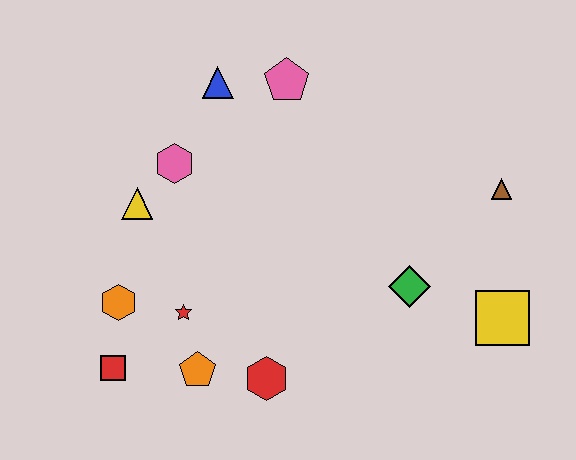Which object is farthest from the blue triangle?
The yellow square is farthest from the blue triangle.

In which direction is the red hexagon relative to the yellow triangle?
The red hexagon is below the yellow triangle.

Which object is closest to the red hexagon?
The orange pentagon is closest to the red hexagon.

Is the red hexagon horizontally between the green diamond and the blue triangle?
Yes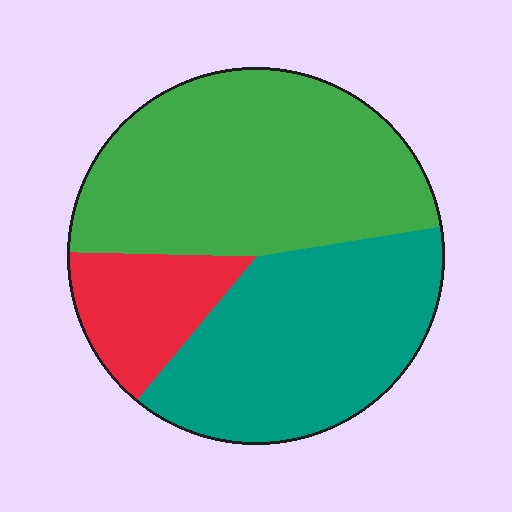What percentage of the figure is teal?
Teal takes up between a quarter and a half of the figure.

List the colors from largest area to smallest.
From largest to smallest: green, teal, red.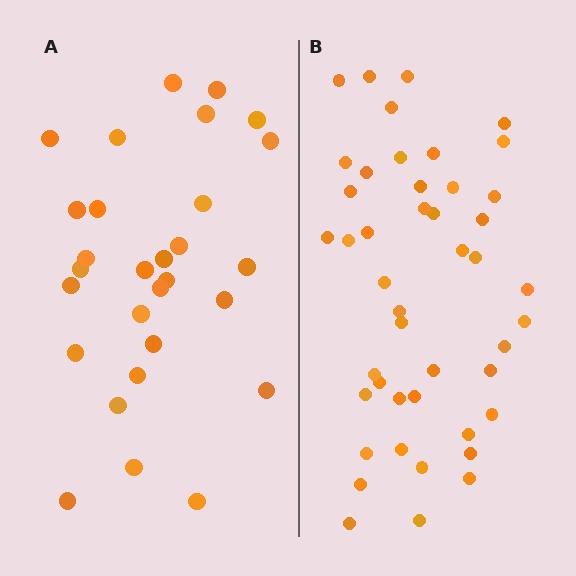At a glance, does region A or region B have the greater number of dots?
Region B (the right region) has more dots.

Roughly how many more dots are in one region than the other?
Region B has approximately 15 more dots than region A.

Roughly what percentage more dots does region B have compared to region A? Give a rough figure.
About 55% more.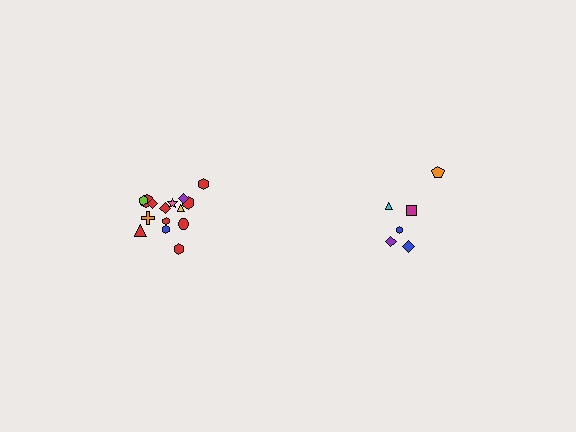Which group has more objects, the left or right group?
The left group.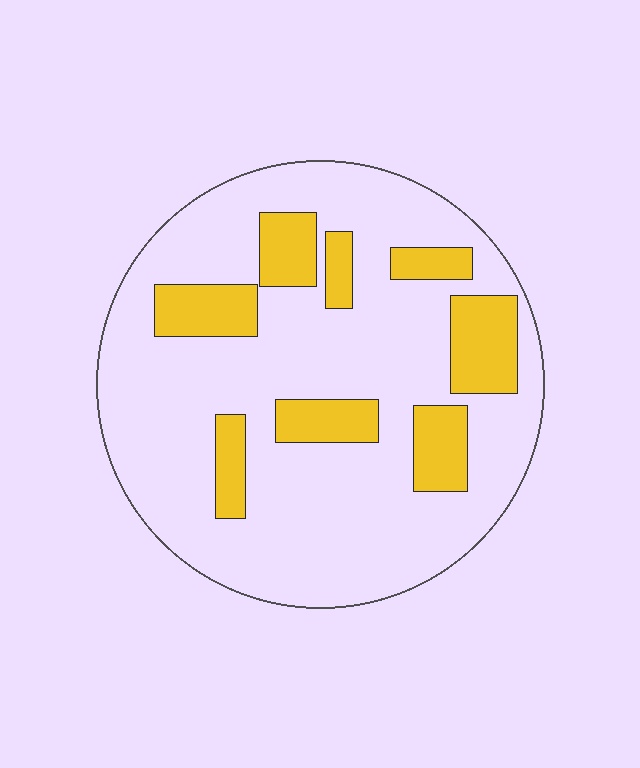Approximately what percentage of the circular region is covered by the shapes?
Approximately 20%.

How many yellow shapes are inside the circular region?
8.